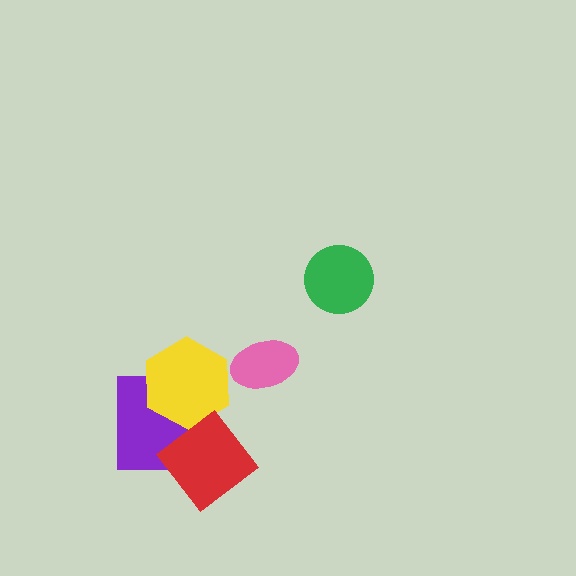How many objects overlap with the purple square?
2 objects overlap with the purple square.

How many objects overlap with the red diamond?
1 object overlaps with the red diamond.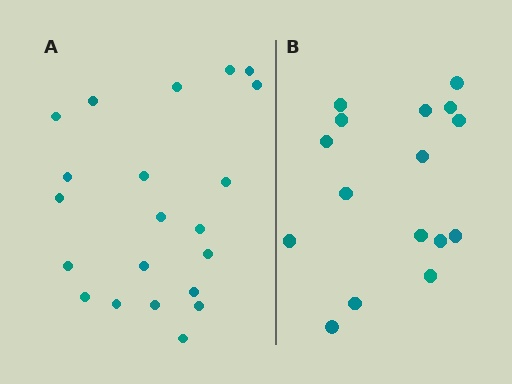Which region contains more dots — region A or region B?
Region A (the left region) has more dots.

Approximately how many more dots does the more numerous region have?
Region A has about 5 more dots than region B.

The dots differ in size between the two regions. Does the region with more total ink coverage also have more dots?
No. Region B has more total ink coverage because its dots are larger, but region A actually contains more individual dots. Total area can be misleading — the number of items is what matters here.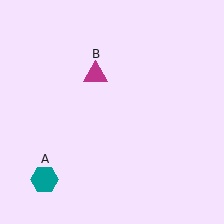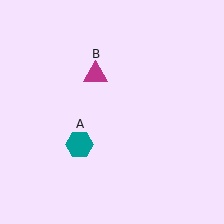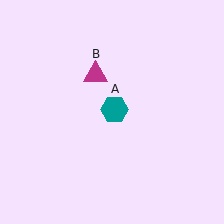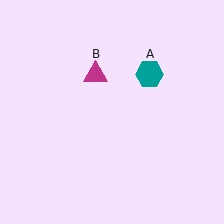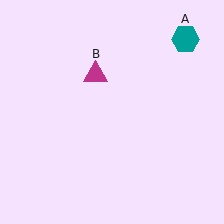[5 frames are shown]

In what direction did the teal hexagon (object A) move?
The teal hexagon (object A) moved up and to the right.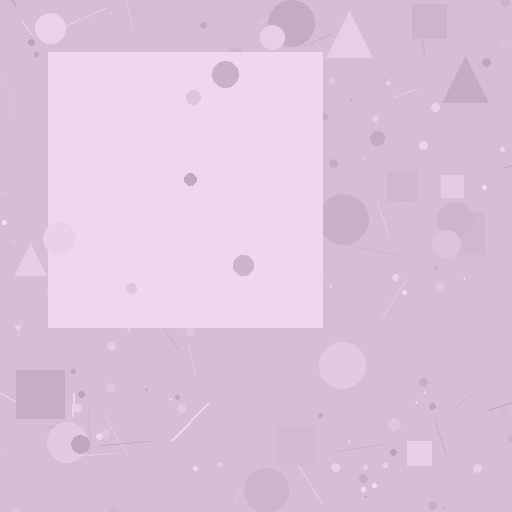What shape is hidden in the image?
A square is hidden in the image.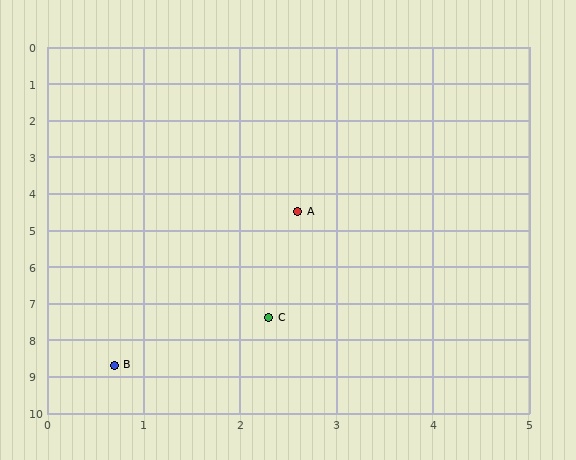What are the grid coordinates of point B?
Point B is at approximately (0.7, 8.7).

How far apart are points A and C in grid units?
Points A and C are about 2.9 grid units apart.